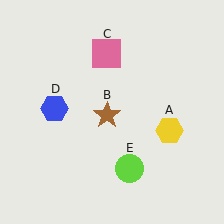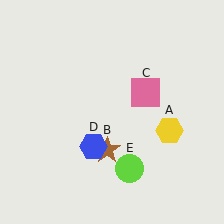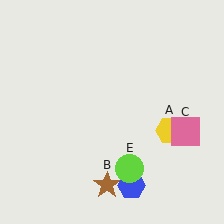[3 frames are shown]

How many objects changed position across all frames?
3 objects changed position: brown star (object B), pink square (object C), blue hexagon (object D).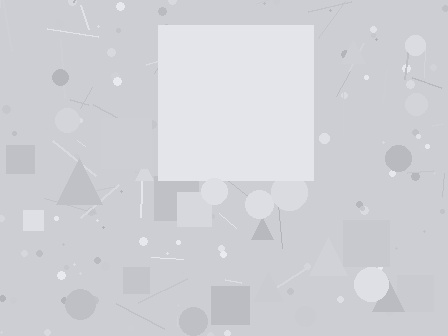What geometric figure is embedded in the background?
A square is embedded in the background.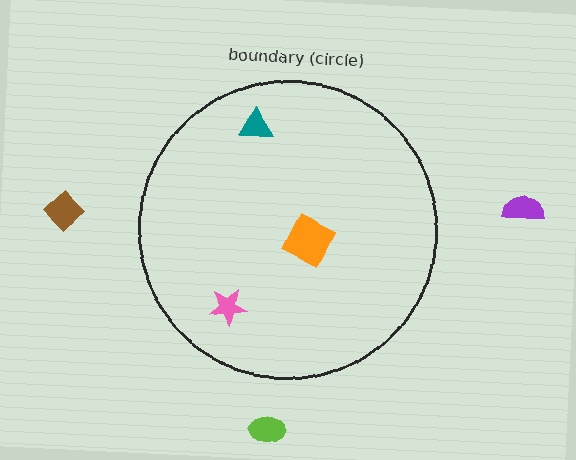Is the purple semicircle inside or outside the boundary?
Outside.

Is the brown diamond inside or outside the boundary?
Outside.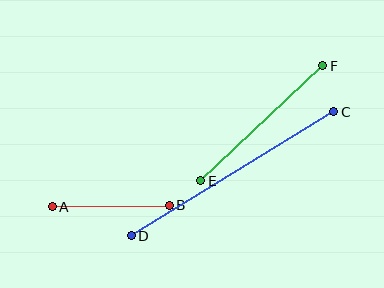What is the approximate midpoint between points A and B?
The midpoint is at approximately (111, 206) pixels.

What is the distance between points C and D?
The distance is approximately 237 pixels.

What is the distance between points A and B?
The distance is approximately 117 pixels.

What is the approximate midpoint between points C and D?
The midpoint is at approximately (232, 174) pixels.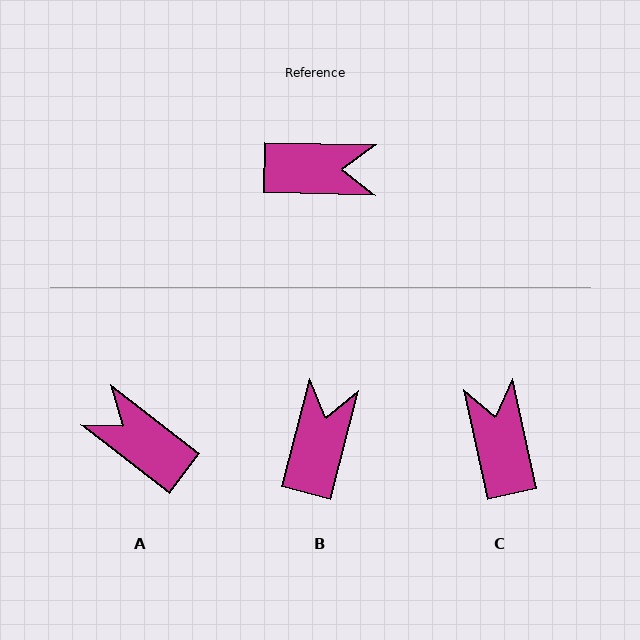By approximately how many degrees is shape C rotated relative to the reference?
Approximately 104 degrees counter-clockwise.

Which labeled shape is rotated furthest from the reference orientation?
A, about 144 degrees away.